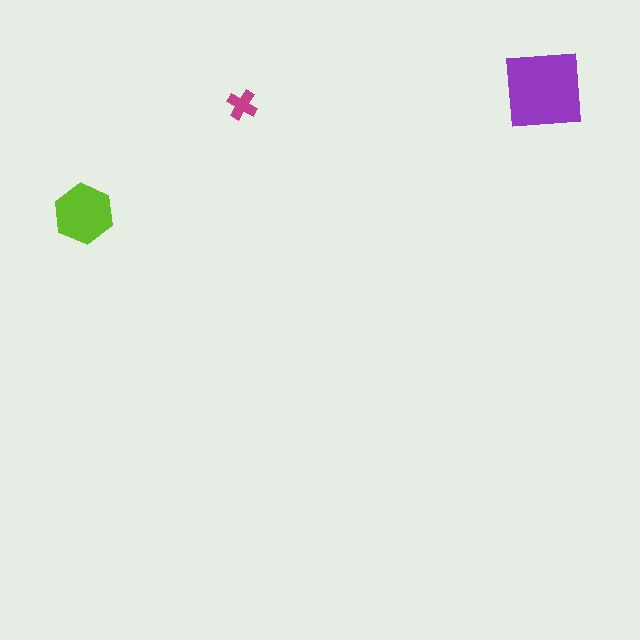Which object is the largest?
The purple square.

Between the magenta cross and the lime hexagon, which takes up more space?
The lime hexagon.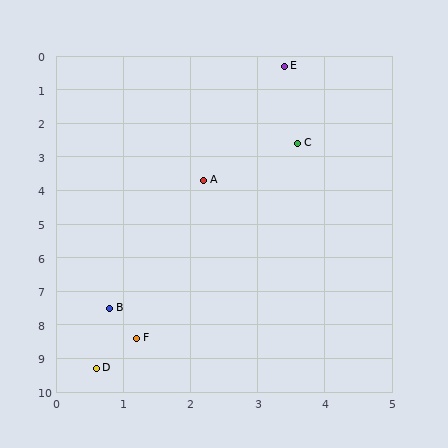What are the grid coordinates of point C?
Point C is at approximately (3.6, 2.6).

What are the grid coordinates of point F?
Point F is at approximately (1.2, 8.4).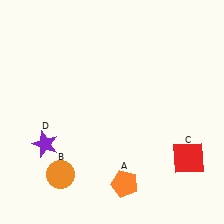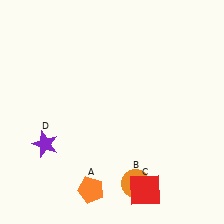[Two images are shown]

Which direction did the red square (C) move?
The red square (C) moved left.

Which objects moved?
The objects that moved are: the orange pentagon (A), the orange circle (B), the red square (C).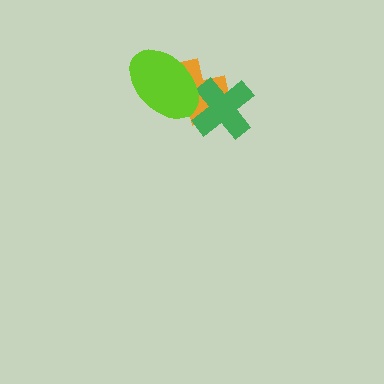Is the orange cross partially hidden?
Yes, it is partially covered by another shape.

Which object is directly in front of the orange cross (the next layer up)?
The green cross is directly in front of the orange cross.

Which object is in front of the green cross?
The lime ellipse is in front of the green cross.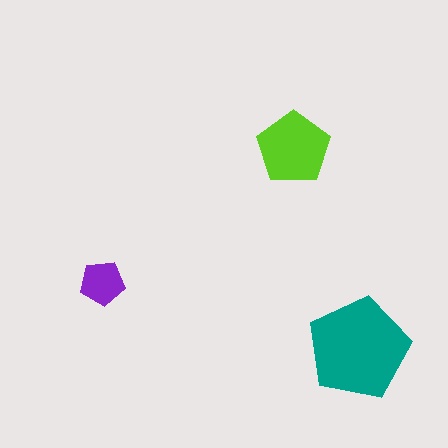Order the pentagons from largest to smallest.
the teal one, the lime one, the purple one.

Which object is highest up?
The lime pentagon is topmost.